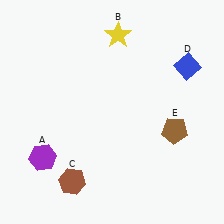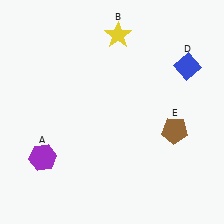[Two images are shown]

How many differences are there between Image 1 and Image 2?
There is 1 difference between the two images.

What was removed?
The brown hexagon (C) was removed in Image 2.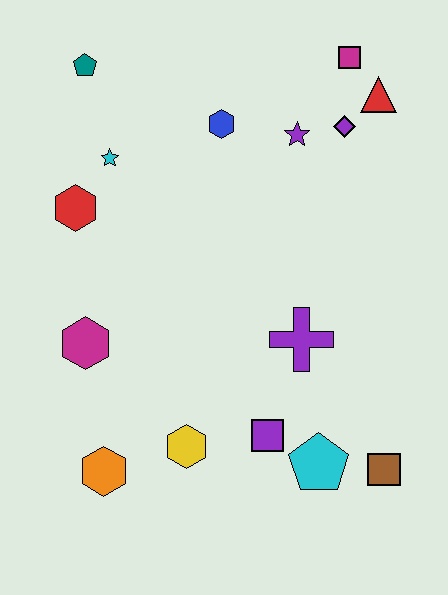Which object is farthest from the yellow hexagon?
The magenta square is farthest from the yellow hexagon.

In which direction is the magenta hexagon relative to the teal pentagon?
The magenta hexagon is below the teal pentagon.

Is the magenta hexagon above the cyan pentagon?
Yes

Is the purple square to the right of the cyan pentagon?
No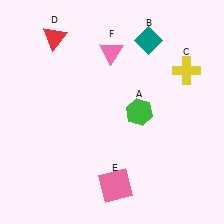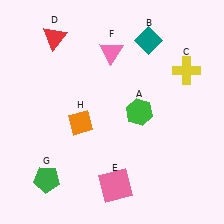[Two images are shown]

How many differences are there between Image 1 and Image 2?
There are 2 differences between the two images.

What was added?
A green pentagon (G), an orange diamond (H) were added in Image 2.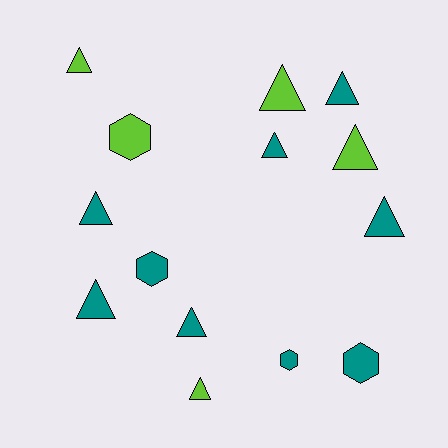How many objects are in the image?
There are 14 objects.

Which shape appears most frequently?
Triangle, with 10 objects.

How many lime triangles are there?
There are 4 lime triangles.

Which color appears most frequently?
Teal, with 9 objects.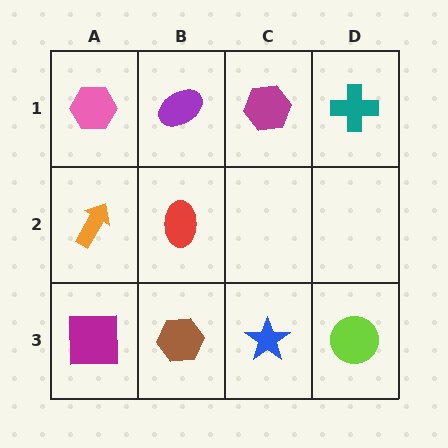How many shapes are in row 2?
2 shapes.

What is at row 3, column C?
A blue star.